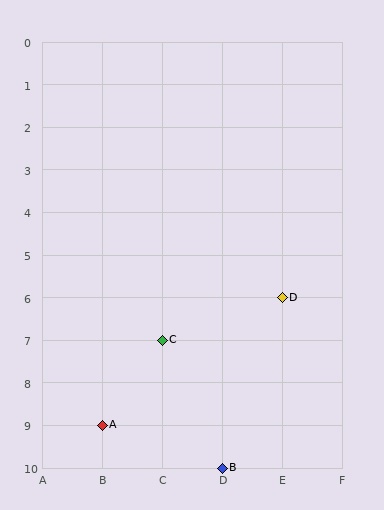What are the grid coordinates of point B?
Point B is at grid coordinates (D, 10).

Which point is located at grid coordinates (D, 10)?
Point B is at (D, 10).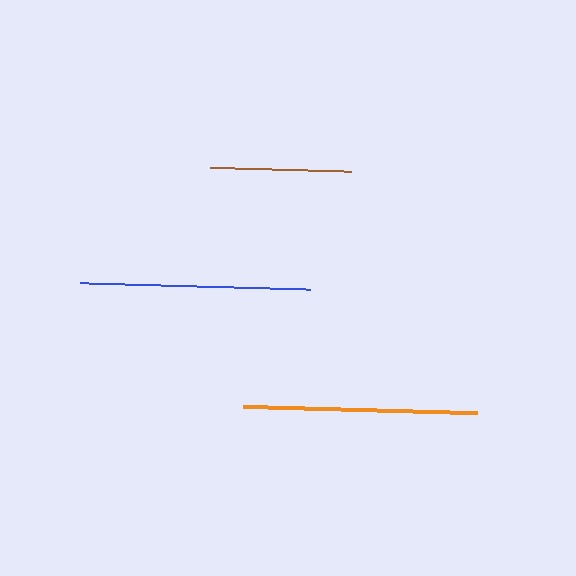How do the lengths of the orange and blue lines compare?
The orange and blue lines are approximately the same length.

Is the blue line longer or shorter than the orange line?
The orange line is longer than the blue line.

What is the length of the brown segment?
The brown segment is approximately 141 pixels long.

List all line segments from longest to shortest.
From longest to shortest: orange, blue, brown.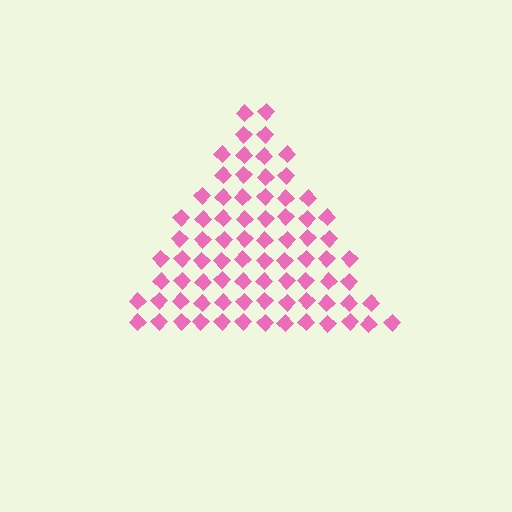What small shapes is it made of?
It is made of small diamonds.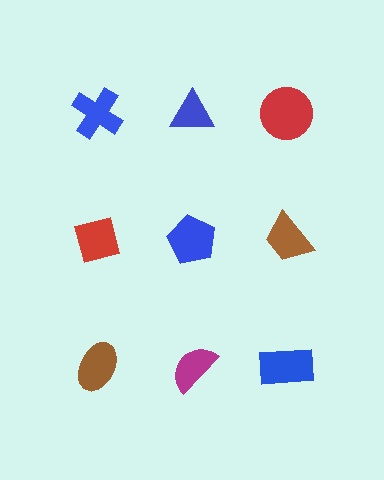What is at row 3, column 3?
A blue rectangle.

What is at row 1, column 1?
A blue cross.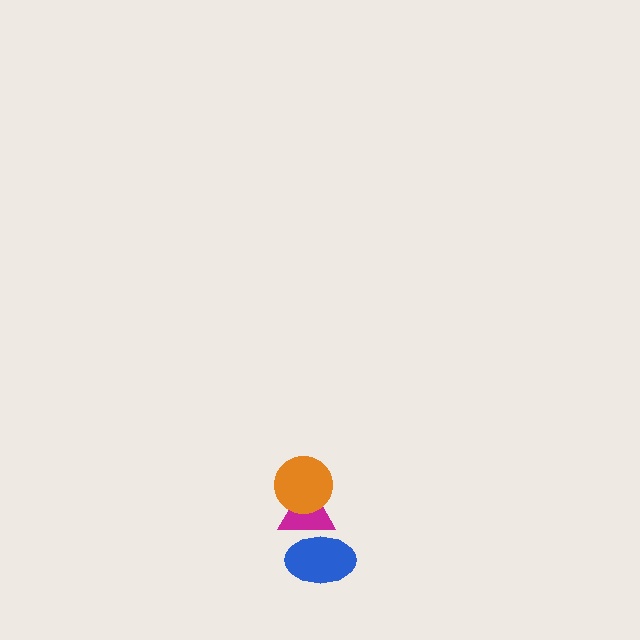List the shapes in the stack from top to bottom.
From top to bottom: the orange circle, the magenta triangle, the blue ellipse.